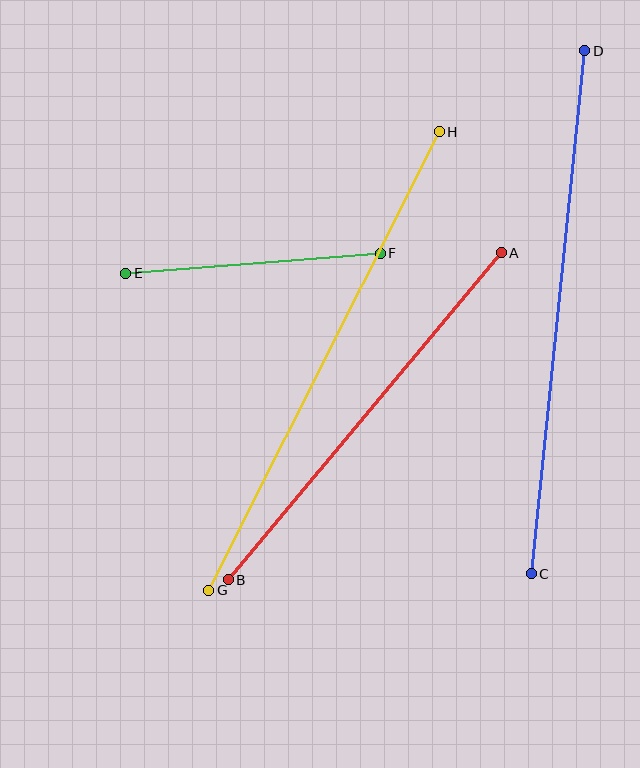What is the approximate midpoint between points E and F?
The midpoint is at approximately (253, 263) pixels.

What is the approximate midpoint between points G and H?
The midpoint is at approximately (324, 361) pixels.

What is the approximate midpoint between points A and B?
The midpoint is at approximately (365, 416) pixels.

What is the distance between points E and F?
The distance is approximately 255 pixels.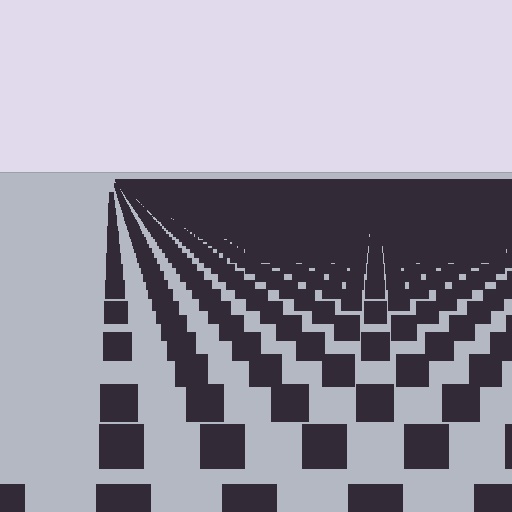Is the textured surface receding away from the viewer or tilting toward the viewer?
The surface is receding away from the viewer. Texture elements get smaller and denser toward the top.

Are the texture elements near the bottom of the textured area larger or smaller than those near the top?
Larger. Near the bottom, elements are closer to the viewer and appear at a bigger on-screen size.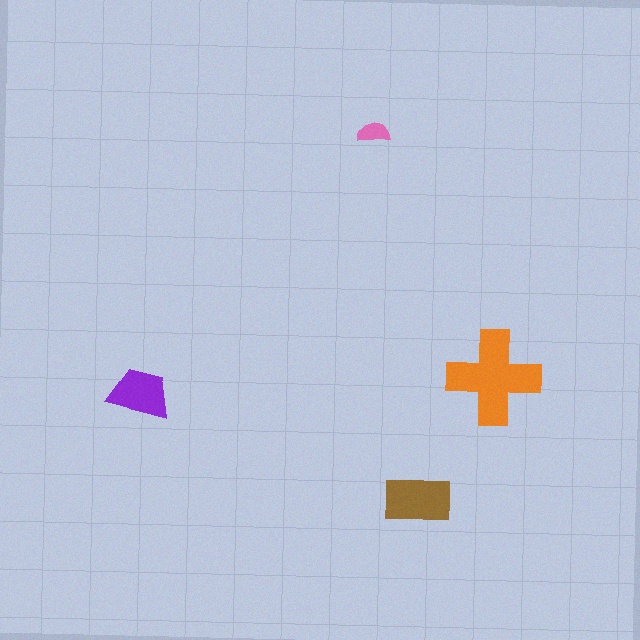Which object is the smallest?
The pink semicircle.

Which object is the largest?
The orange cross.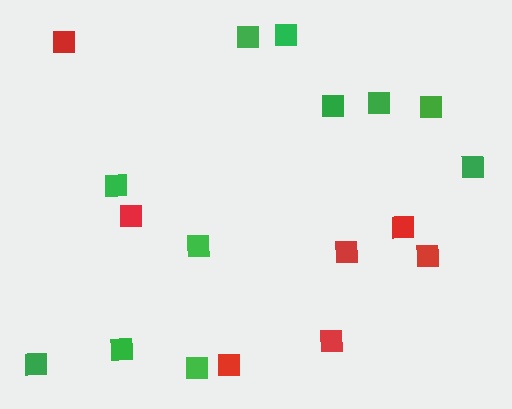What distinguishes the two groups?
There are 2 groups: one group of red squares (7) and one group of green squares (11).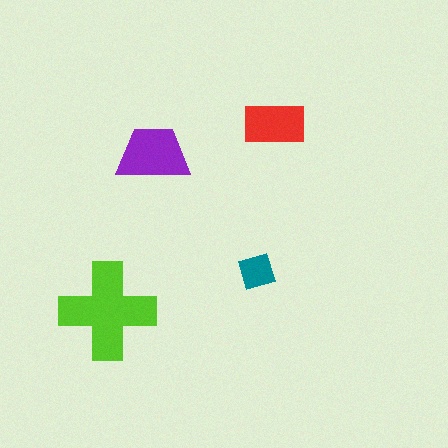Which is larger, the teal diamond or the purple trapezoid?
The purple trapezoid.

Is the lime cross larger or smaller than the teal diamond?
Larger.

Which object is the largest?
The lime cross.